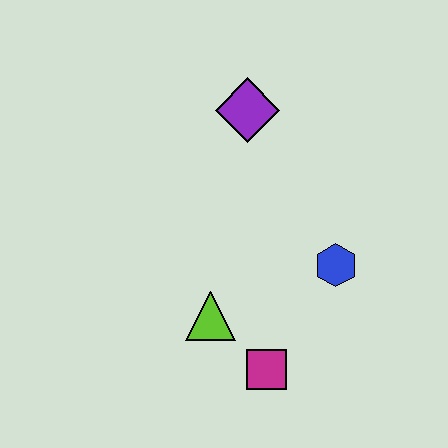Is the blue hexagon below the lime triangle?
No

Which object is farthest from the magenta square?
The purple diamond is farthest from the magenta square.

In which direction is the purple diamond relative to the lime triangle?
The purple diamond is above the lime triangle.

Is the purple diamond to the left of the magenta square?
Yes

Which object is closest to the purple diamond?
The blue hexagon is closest to the purple diamond.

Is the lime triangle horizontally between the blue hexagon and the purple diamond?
No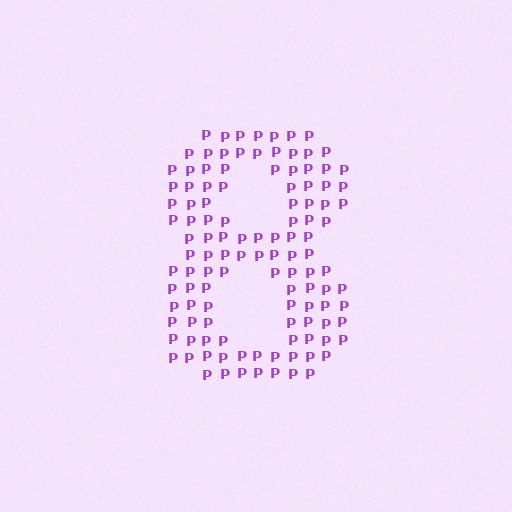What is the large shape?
The large shape is the digit 8.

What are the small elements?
The small elements are letter P's.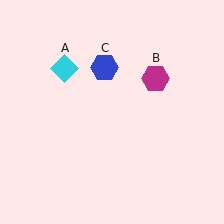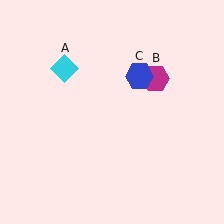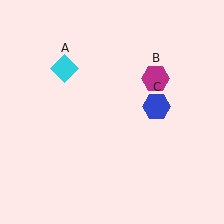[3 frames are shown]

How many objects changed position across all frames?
1 object changed position: blue hexagon (object C).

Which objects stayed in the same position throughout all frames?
Cyan diamond (object A) and magenta hexagon (object B) remained stationary.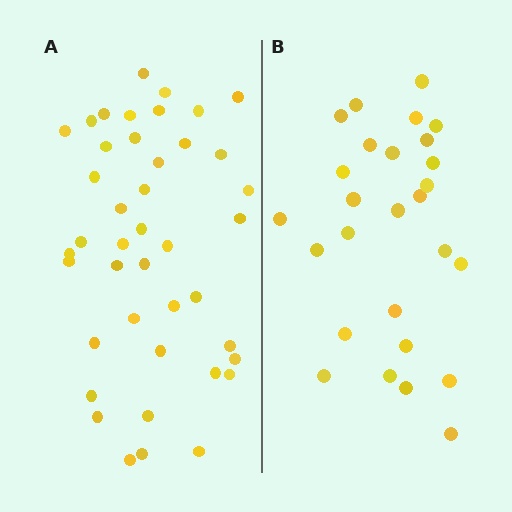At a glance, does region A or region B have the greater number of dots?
Region A (the left region) has more dots.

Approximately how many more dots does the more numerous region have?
Region A has approximately 15 more dots than region B.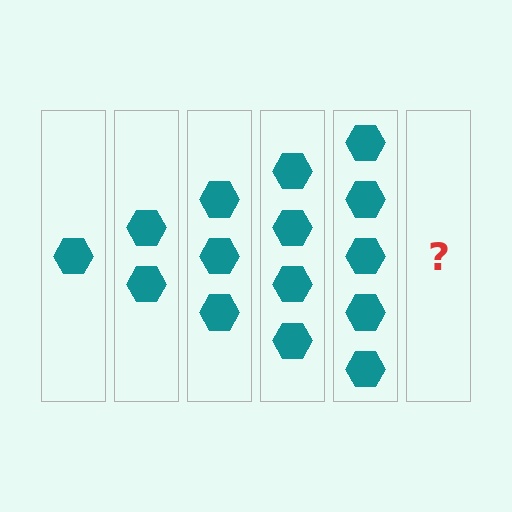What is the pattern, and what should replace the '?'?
The pattern is that each step adds one more hexagon. The '?' should be 6 hexagons.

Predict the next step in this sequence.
The next step is 6 hexagons.